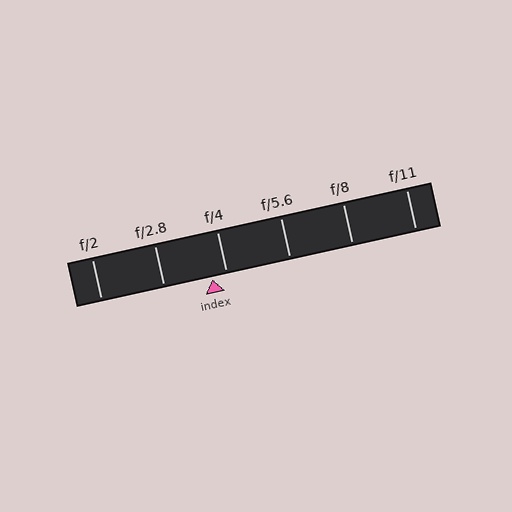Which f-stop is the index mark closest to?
The index mark is closest to f/4.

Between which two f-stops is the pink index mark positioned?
The index mark is between f/2.8 and f/4.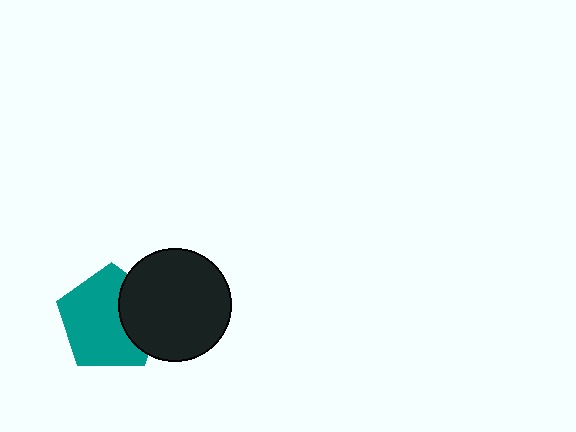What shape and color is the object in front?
The object in front is a black circle.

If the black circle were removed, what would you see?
You would see the complete teal pentagon.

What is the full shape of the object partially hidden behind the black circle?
The partially hidden object is a teal pentagon.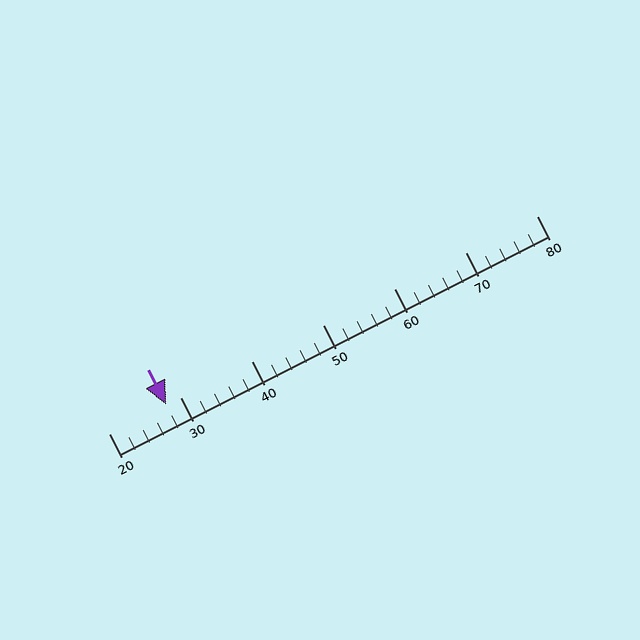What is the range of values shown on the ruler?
The ruler shows values from 20 to 80.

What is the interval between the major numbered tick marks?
The major tick marks are spaced 10 units apart.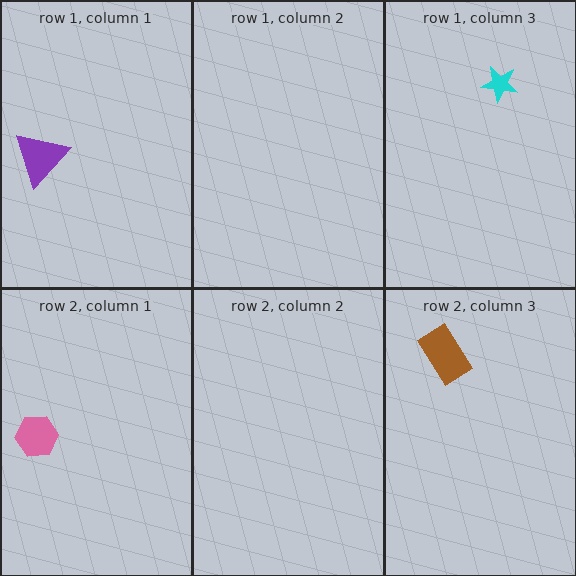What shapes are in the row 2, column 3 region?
The brown rectangle.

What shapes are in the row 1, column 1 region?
The purple triangle.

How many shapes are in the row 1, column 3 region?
1.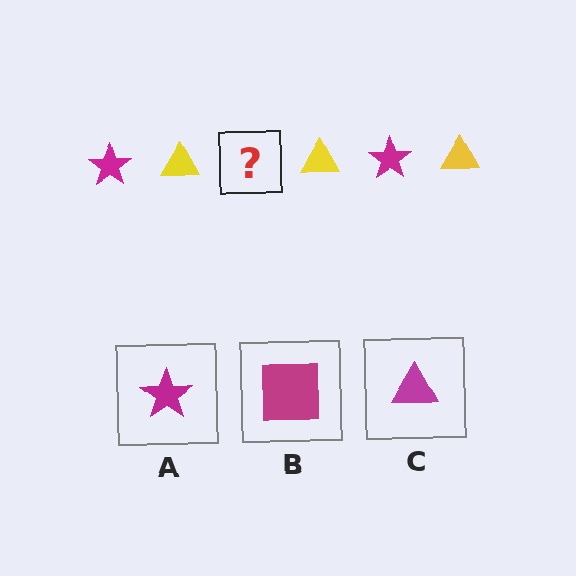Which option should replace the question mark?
Option A.